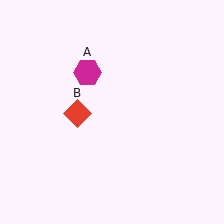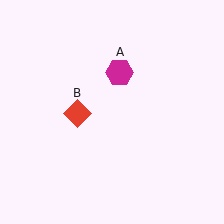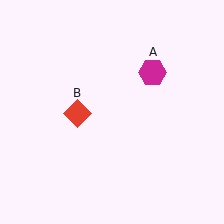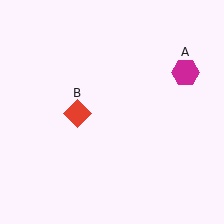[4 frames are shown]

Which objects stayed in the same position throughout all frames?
Red diamond (object B) remained stationary.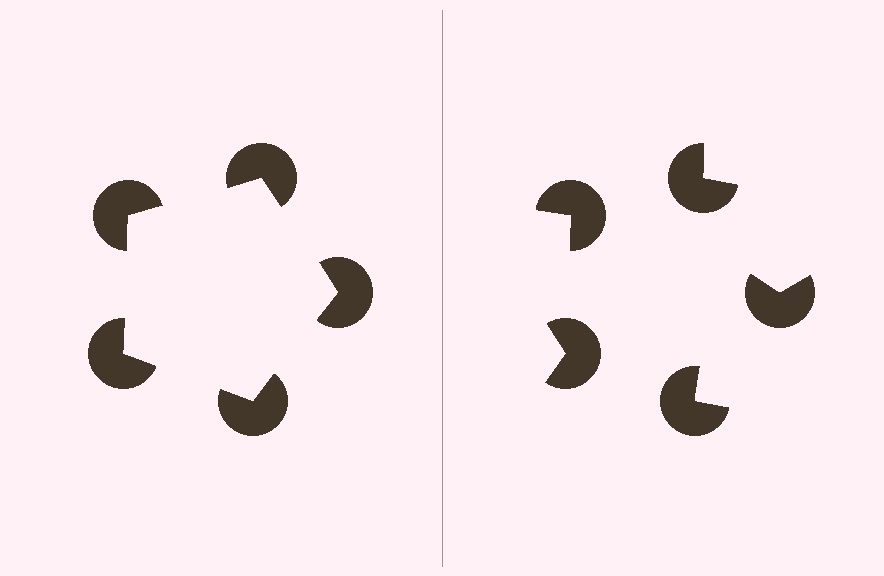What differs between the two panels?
The pac-man discs are positioned identically on both sides; only the wedge orientations differ. On the left they align to a pentagon; on the right they are misaligned.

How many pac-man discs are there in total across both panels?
10 — 5 on each side.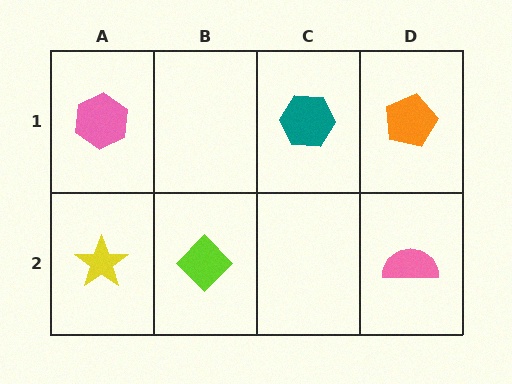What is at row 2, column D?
A pink semicircle.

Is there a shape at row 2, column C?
No, that cell is empty.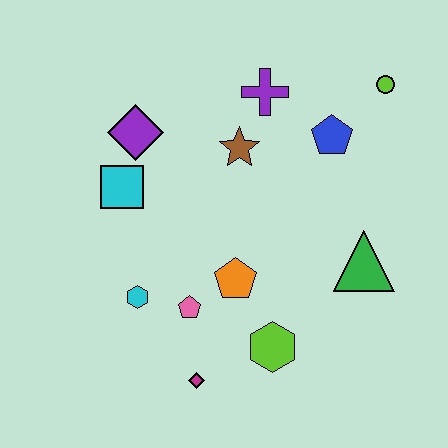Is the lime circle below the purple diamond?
No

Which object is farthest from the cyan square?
The lime circle is farthest from the cyan square.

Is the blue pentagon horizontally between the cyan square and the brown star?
No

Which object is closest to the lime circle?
The blue pentagon is closest to the lime circle.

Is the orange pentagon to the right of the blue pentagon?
No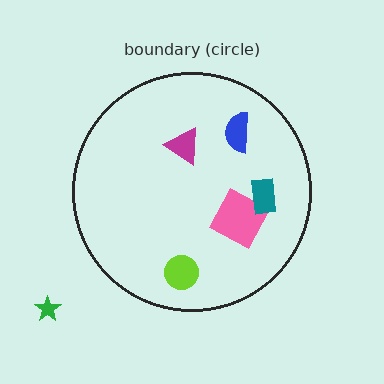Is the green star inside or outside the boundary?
Outside.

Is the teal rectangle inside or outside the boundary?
Inside.